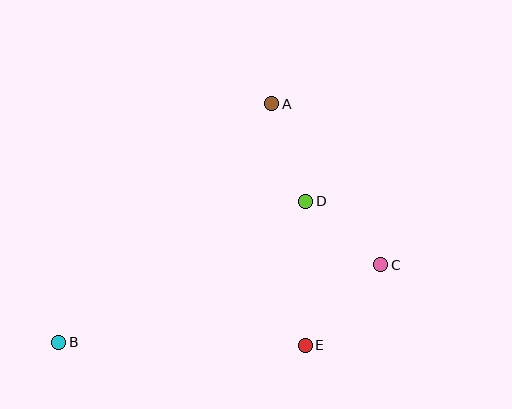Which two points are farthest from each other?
Points B and C are farthest from each other.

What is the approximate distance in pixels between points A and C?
The distance between A and C is approximately 194 pixels.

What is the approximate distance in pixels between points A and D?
The distance between A and D is approximately 103 pixels.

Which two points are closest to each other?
Points C and D are closest to each other.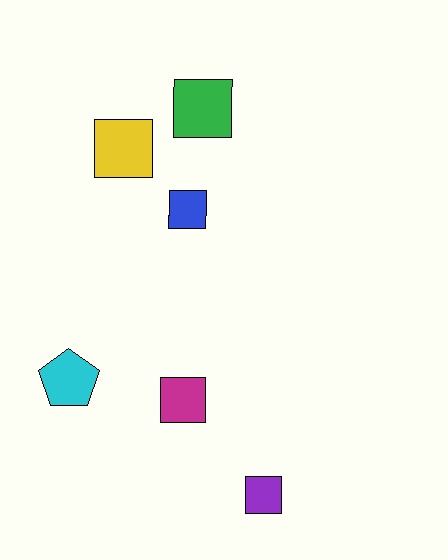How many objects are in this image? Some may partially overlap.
There are 6 objects.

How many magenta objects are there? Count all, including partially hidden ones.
There is 1 magenta object.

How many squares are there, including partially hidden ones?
There are 5 squares.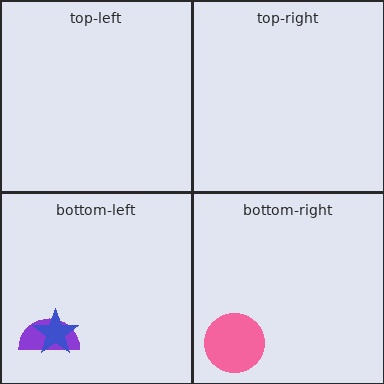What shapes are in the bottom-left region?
The purple semicircle, the blue star.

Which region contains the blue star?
The bottom-left region.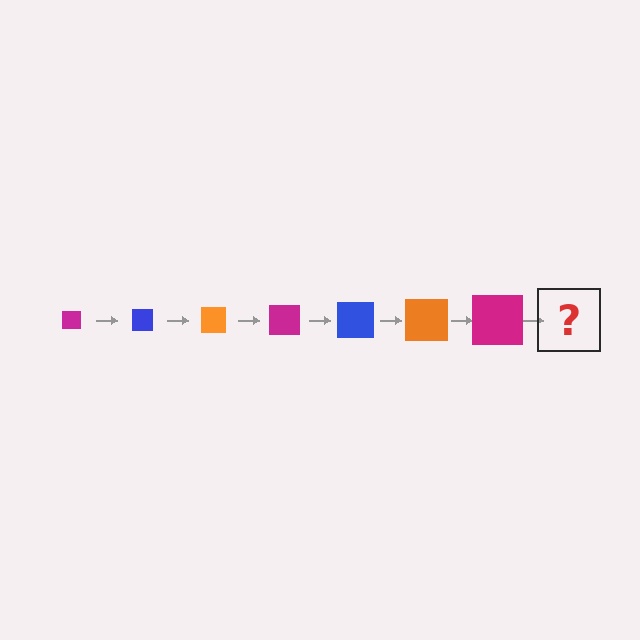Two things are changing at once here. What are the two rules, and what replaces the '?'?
The two rules are that the square grows larger each step and the color cycles through magenta, blue, and orange. The '?' should be a blue square, larger than the previous one.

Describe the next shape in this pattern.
It should be a blue square, larger than the previous one.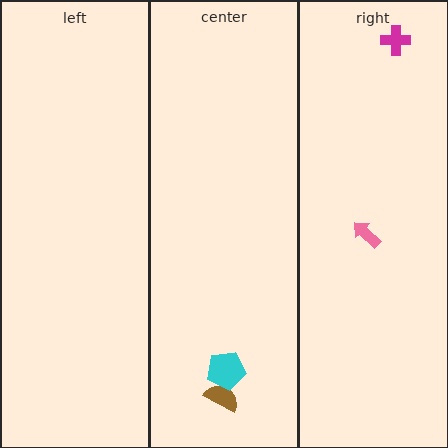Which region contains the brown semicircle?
The center region.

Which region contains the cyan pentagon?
The center region.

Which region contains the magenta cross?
The right region.